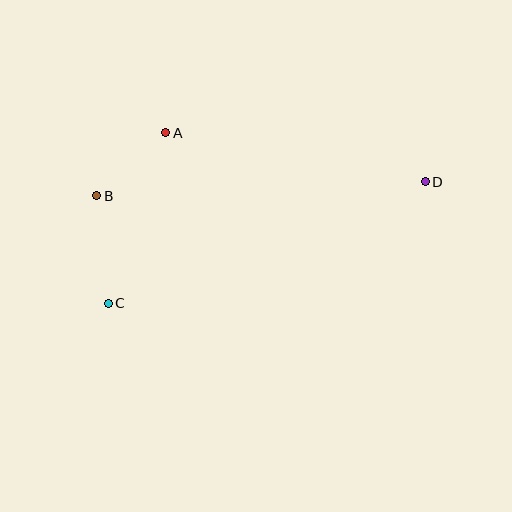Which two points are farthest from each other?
Points C and D are farthest from each other.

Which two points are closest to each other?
Points A and B are closest to each other.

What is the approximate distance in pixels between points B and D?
The distance between B and D is approximately 329 pixels.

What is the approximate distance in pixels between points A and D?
The distance between A and D is approximately 264 pixels.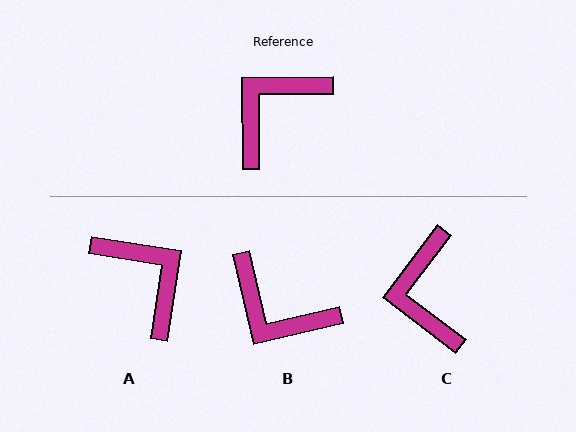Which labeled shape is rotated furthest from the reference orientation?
B, about 103 degrees away.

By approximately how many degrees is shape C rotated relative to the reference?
Approximately 53 degrees counter-clockwise.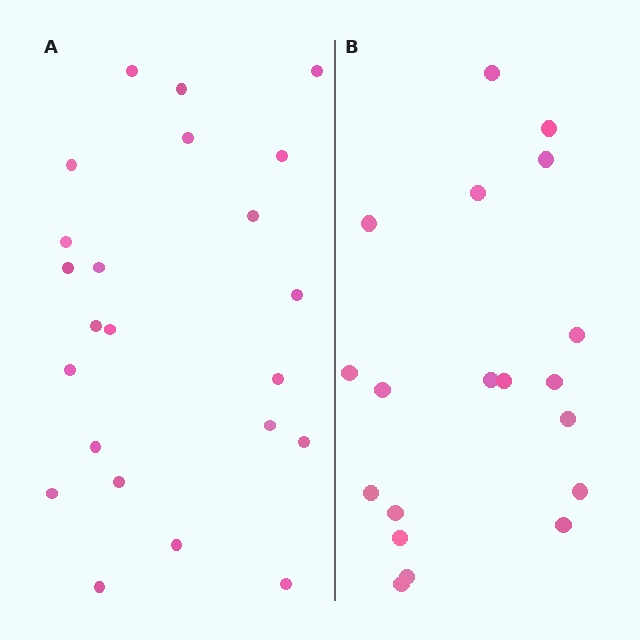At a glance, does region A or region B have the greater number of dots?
Region A (the left region) has more dots.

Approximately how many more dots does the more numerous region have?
Region A has about 4 more dots than region B.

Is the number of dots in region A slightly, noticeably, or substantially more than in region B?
Region A has only slightly more — the two regions are fairly close. The ratio is roughly 1.2 to 1.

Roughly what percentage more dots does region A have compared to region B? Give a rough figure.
About 20% more.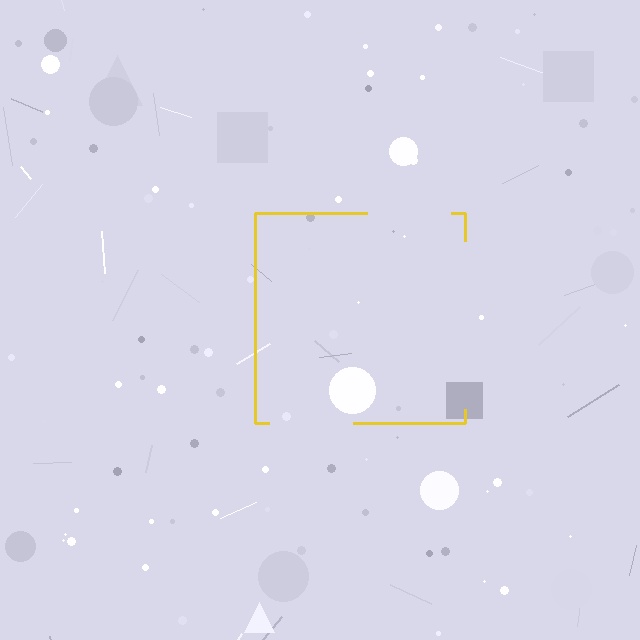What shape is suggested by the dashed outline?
The dashed outline suggests a square.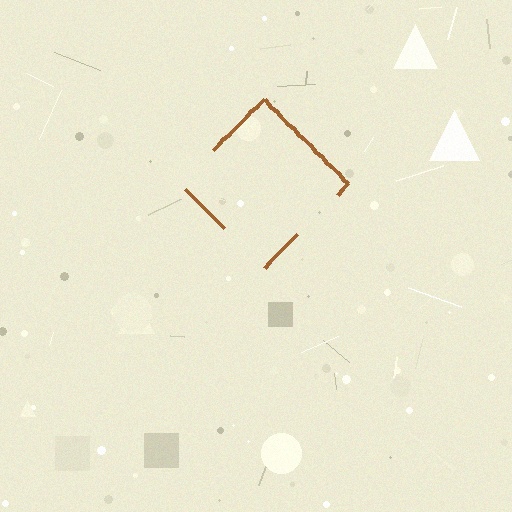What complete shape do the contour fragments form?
The contour fragments form a diamond.